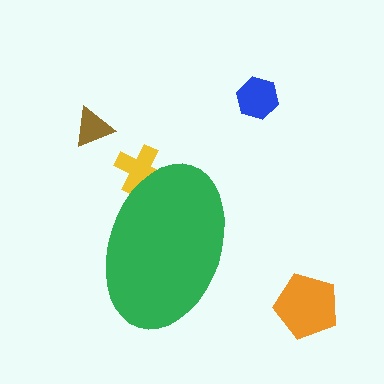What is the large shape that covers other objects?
A green ellipse.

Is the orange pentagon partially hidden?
No, the orange pentagon is fully visible.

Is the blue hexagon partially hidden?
No, the blue hexagon is fully visible.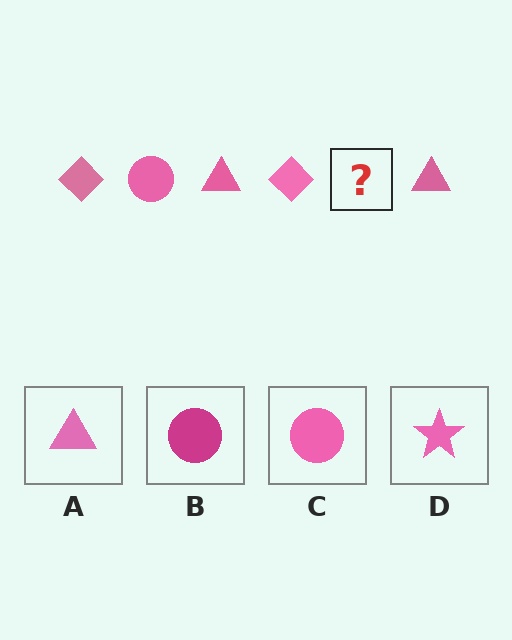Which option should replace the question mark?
Option C.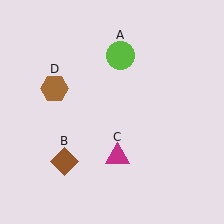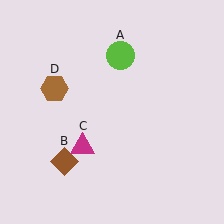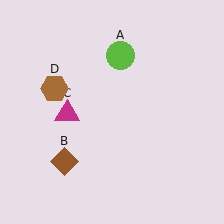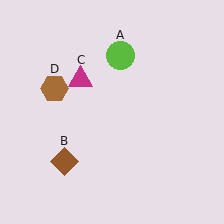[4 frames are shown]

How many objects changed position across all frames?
1 object changed position: magenta triangle (object C).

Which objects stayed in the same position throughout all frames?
Lime circle (object A) and brown diamond (object B) and brown hexagon (object D) remained stationary.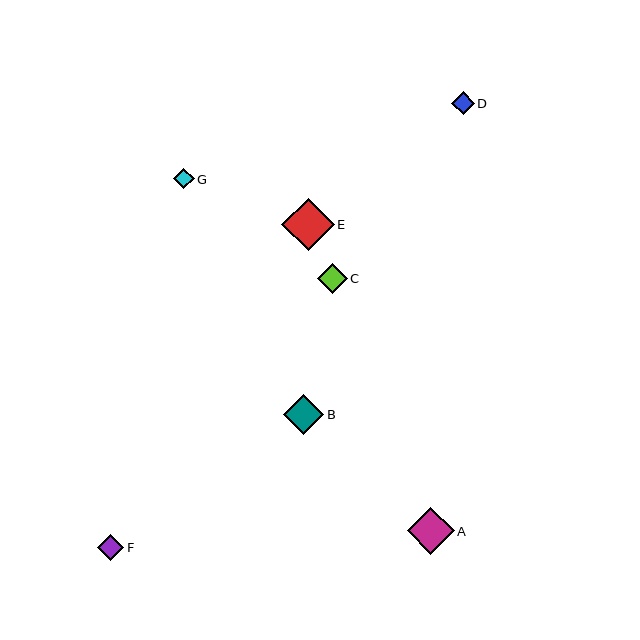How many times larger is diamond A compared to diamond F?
Diamond A is approximately 1.8 times the size of diamond F.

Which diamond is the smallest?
Diamond G is the smallest with a size of approximately 21 pixels.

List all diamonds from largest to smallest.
From largest to smallest: E, A, B, C, F, D, G.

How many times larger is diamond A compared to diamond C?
Diamond A is approximately 1.6 times the size of diamond C.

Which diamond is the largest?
Diamond E is the largest with a size of approximately 52 pixels.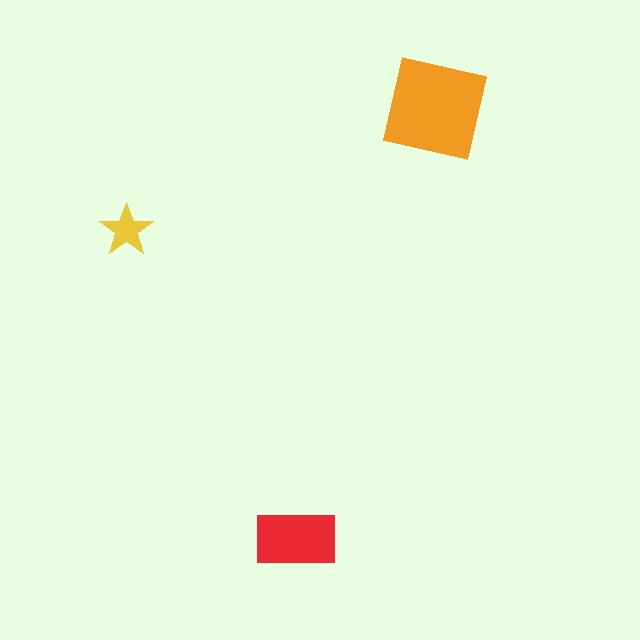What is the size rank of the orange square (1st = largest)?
1st.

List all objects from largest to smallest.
The orange square, the red rectangle, the yellow star.